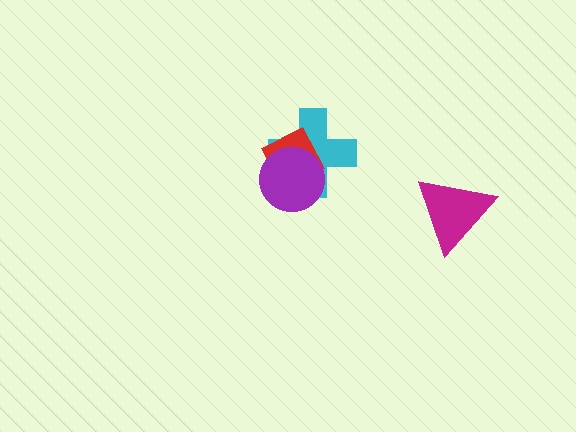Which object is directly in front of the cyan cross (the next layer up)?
The red diamond is directly in front of the cyan cross.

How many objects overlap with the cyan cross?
2 objects overlap with the cyan cross.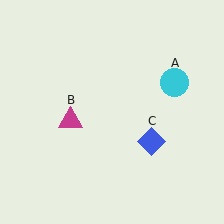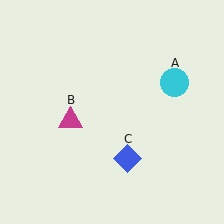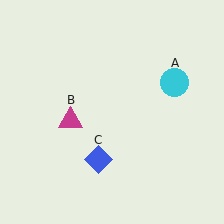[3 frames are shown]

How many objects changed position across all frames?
1 object changed position: blue diamond (object C).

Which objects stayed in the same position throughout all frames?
Cyan circle (object A) and magenta triangle (object B) remained stationary.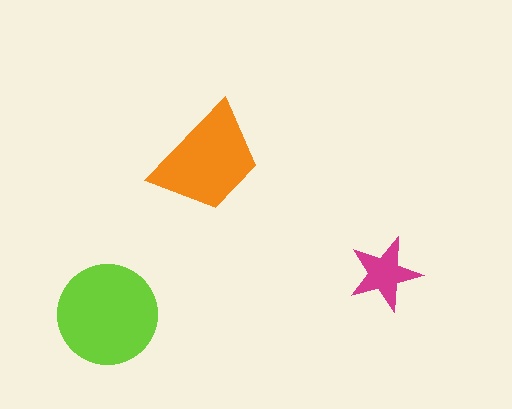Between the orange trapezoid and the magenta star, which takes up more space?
The orange trapezoid.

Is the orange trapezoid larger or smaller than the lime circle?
Smaller.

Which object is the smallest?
The magenta star.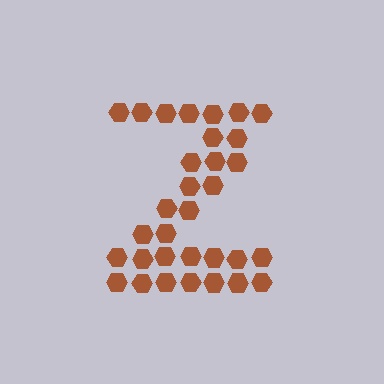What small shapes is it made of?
It is made of small hexagons.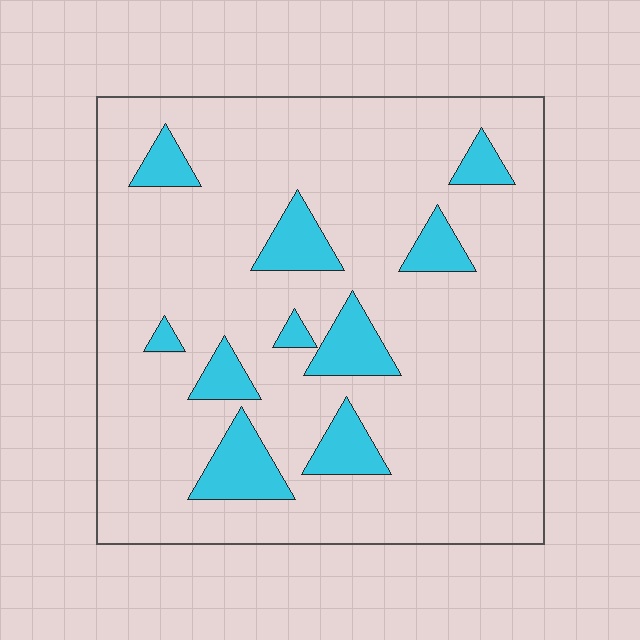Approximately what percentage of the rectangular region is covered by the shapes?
Approximately 15%.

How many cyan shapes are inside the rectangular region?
10.